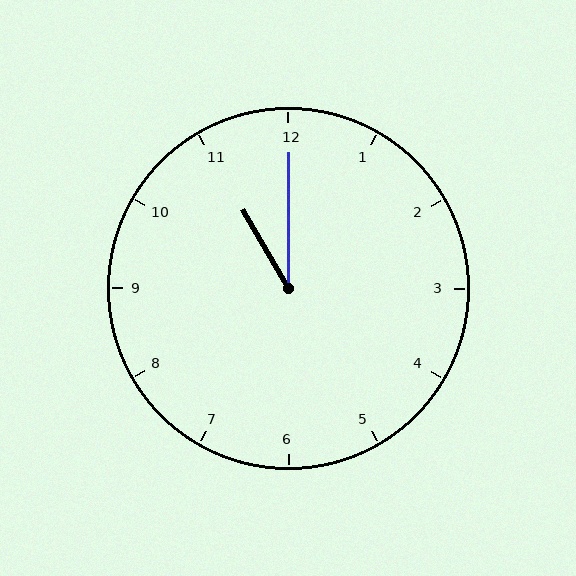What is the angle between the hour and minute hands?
Approximately 30 degrees.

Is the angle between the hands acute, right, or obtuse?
It is acute.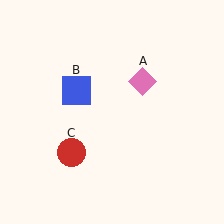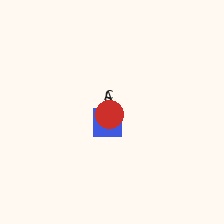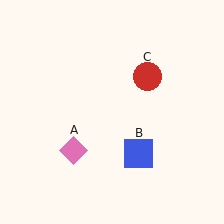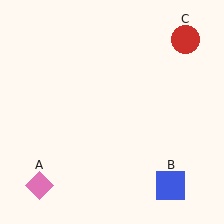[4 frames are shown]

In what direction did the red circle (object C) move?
The red circle (object C) moved up and to the right.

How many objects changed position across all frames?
3 objects changed position: pink diamond (object A), blue square (object B), red circle (object C).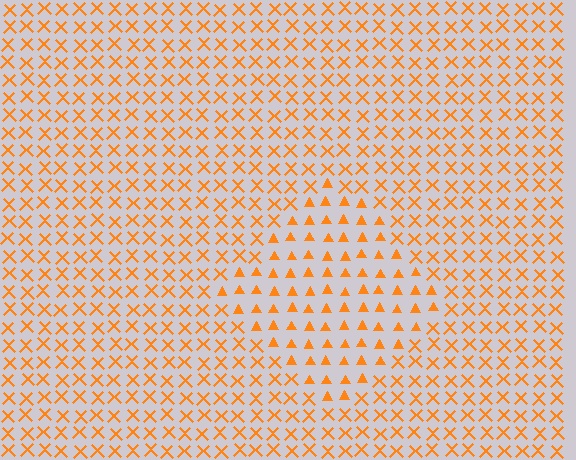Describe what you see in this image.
The image is filled with small orange elements arranged in a uniform grid. A diamond-shaped region contains triangles, while the surrounding area contains X marks. The boundary is defined purely by the change in element shape.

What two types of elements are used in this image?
The image uses triangles inside the diamond region and X marks outside it.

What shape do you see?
I see a diamond.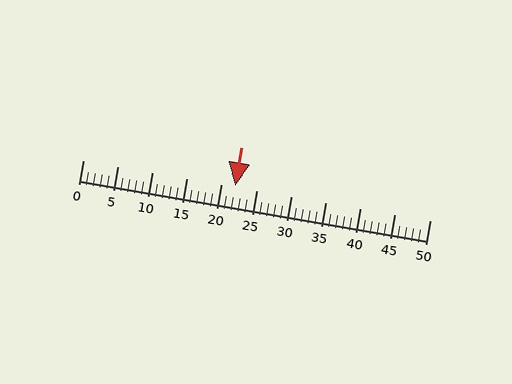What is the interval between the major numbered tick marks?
The major tick marks are spaced 5 units apart.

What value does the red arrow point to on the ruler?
The red arrow points to approximately 22.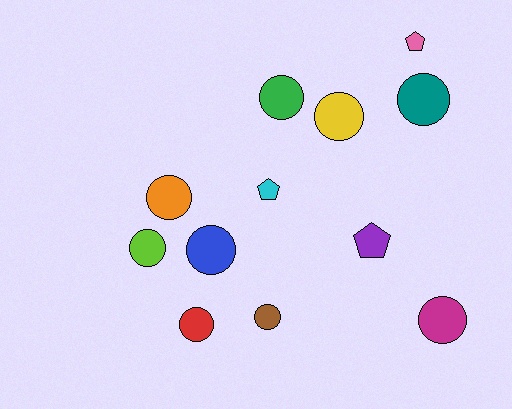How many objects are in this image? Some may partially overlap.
There are 12 objects.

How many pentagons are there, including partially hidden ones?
There are 3 pentagons.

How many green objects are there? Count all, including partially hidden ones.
There is 1 green object.